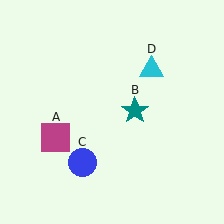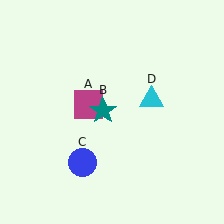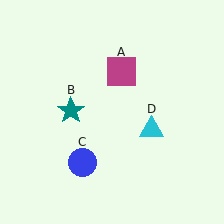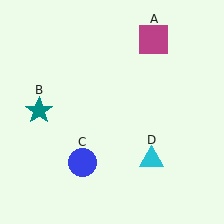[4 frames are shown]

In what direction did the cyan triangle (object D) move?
The cyan triangle (object D) moved down.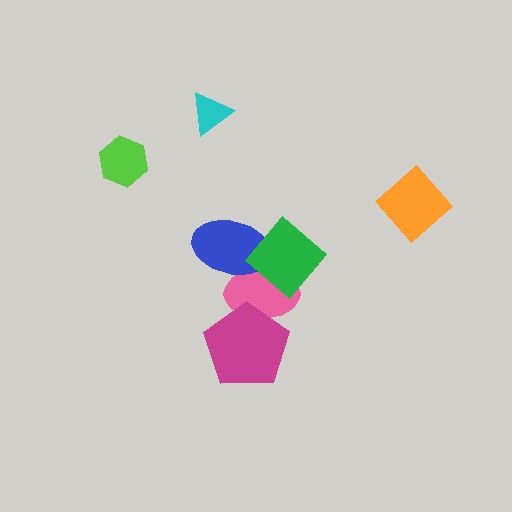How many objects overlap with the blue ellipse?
2 objects overlap with the blue ellipse.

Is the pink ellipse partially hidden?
Yes, it is partially covered by another shape.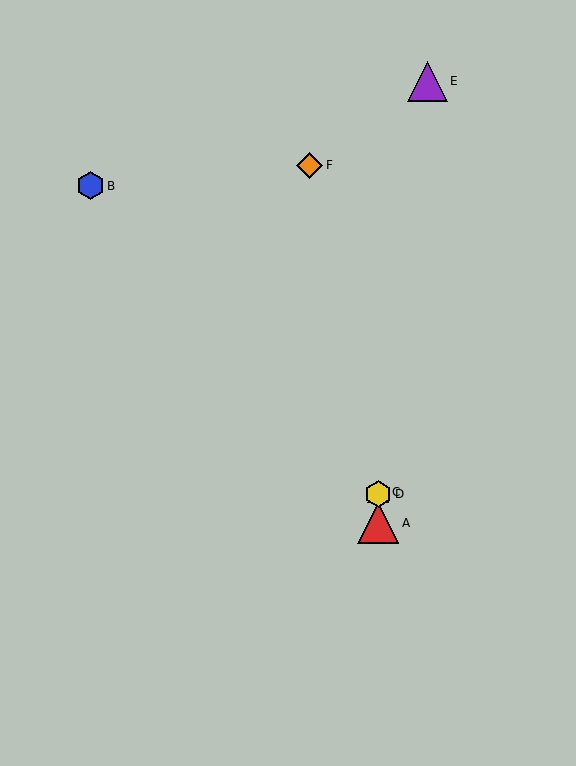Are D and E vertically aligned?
No, D is at x≈378 and E is at x≈427.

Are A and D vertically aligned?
Yes, both are at x≈378.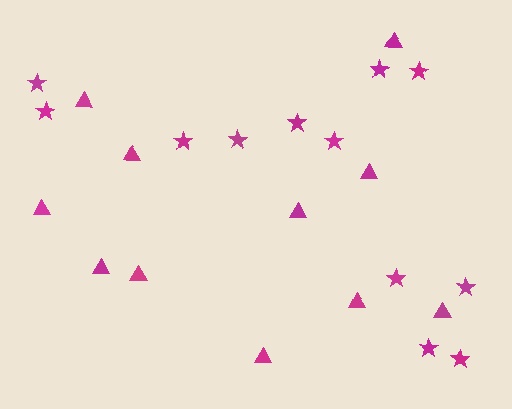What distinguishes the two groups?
There are 2 groups: one group of stars (12) and one group of triangles (11).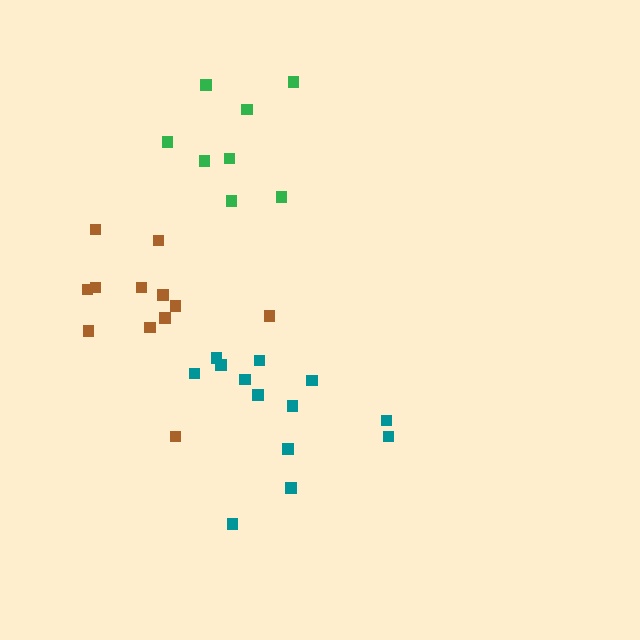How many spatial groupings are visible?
There are 3 spatial groupings.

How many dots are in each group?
Group 1: 12 dots, Group 2: 13 dots, Group 3: 8 dots (33 total).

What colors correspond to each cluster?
The clusters are colored: brown, teal, green.